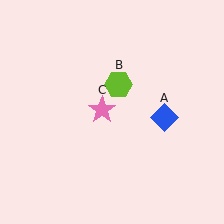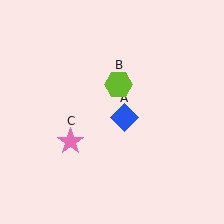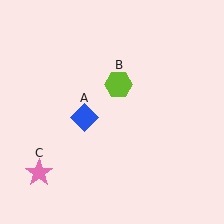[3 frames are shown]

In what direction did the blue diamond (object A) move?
The blue diamond (object A) moved left.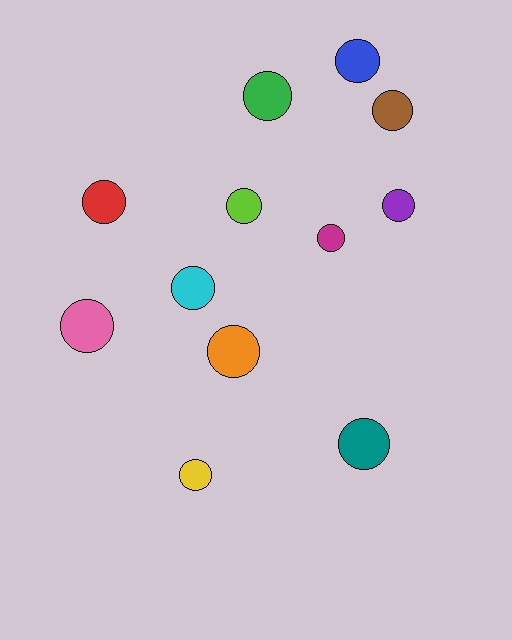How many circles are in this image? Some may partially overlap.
There are 12 circles.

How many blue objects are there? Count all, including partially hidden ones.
There is 1 blue object.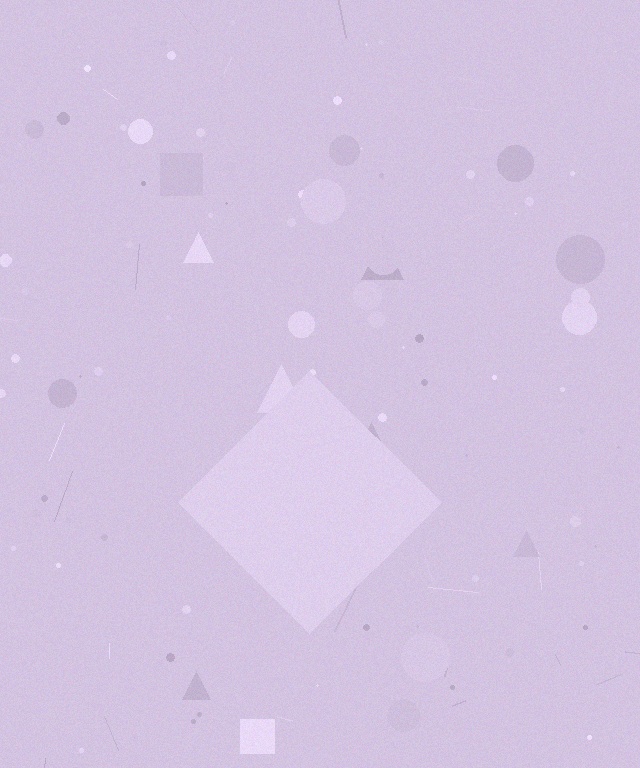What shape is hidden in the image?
A diamond is hidden in the image.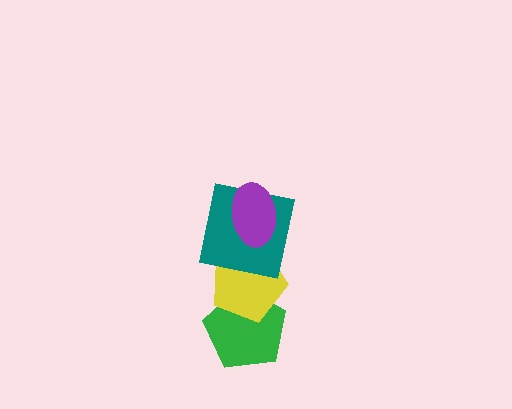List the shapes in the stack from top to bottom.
From top to bottom: the purple ellipse, the teal square, the yellow pentagon, the green pentagon.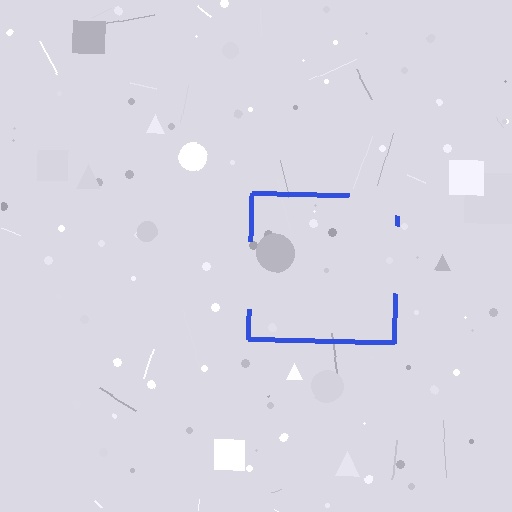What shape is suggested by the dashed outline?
The dashed outline suggests a square.